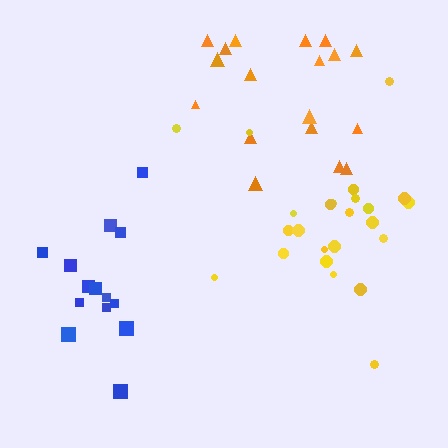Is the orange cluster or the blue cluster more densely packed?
Blue.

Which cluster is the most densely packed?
Yellow.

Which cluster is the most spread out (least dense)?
Orange.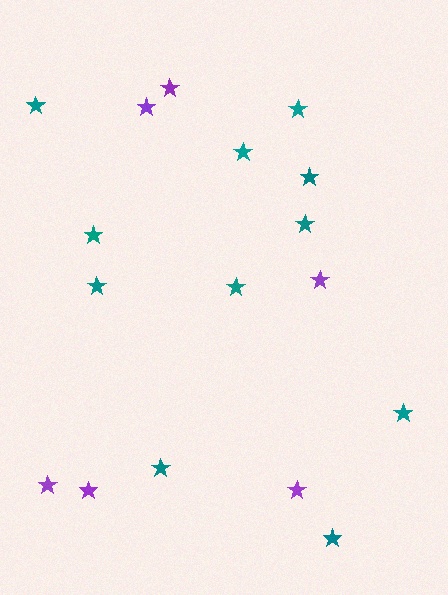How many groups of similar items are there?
There are 2 groups: one group of purple stars (6) and one group of teal stars (11).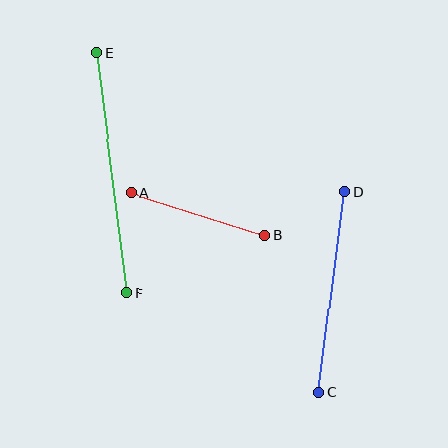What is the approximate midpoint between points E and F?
The midpoint is at approximately (112, 173) pixels.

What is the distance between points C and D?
The distance is approximately 202 pixels.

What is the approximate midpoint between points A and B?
The midpoint is at approximately (198, 214) pixels.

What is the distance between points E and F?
The distance is approximately 242 pixels.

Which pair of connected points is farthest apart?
Points E and F are farthest apart.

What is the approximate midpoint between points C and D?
The midpoint is at approximately (332, 292) pixels.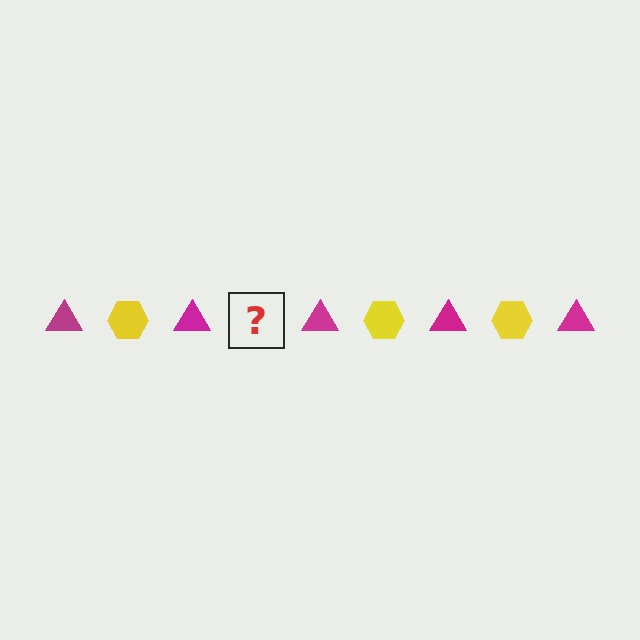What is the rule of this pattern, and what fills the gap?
The rule is that the pattern alternates between magenta triangle and yellow hexagon. The gap should be filled with a yellow hexagon.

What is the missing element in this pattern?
The missing element is a yellow hexagon.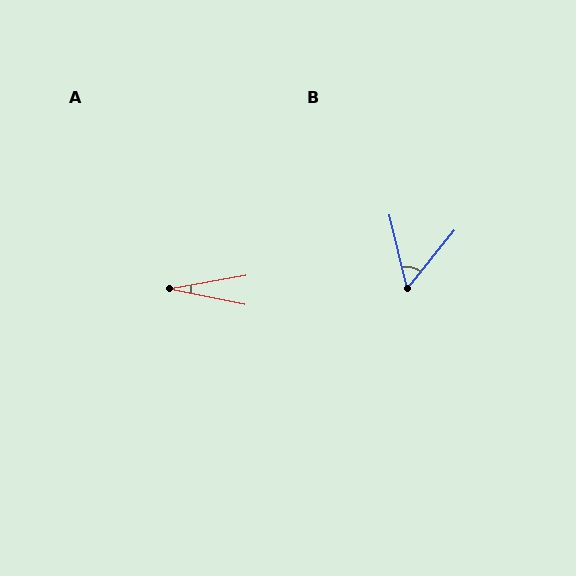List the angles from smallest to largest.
A (22°), B (53°).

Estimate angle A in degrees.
Approximately 22 degrees.